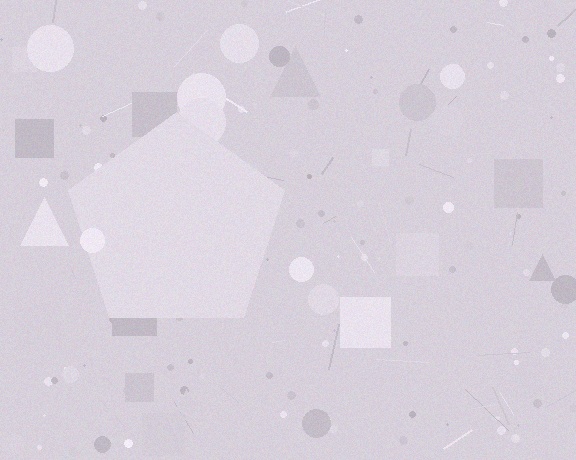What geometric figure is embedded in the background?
A pentagon is embedded in the background.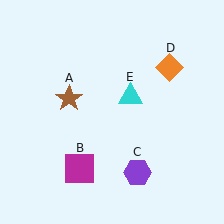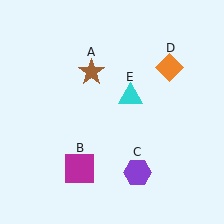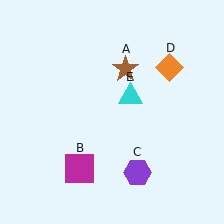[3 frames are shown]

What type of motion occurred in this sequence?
The brown star (object A) rotated clockwise around the center of the scene.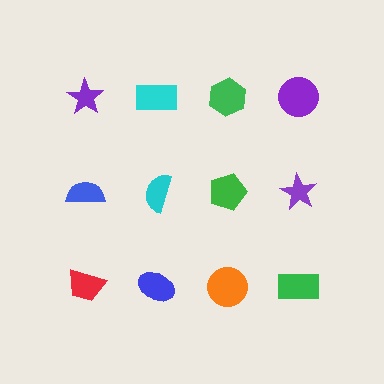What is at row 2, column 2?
A cyan semicircle.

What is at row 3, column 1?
A red trapezoid.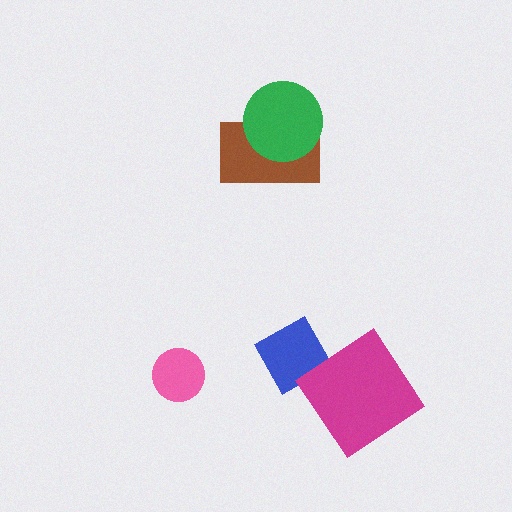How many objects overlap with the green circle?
1 object overlaps with the green circle.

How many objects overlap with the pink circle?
0 objects overlap with the pink circle.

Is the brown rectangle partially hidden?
Yes, it is partially covered by another shape.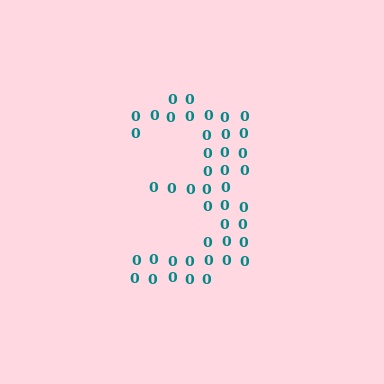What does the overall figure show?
The overall figure shows the digit 3.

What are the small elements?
The small elements are digit 0's.